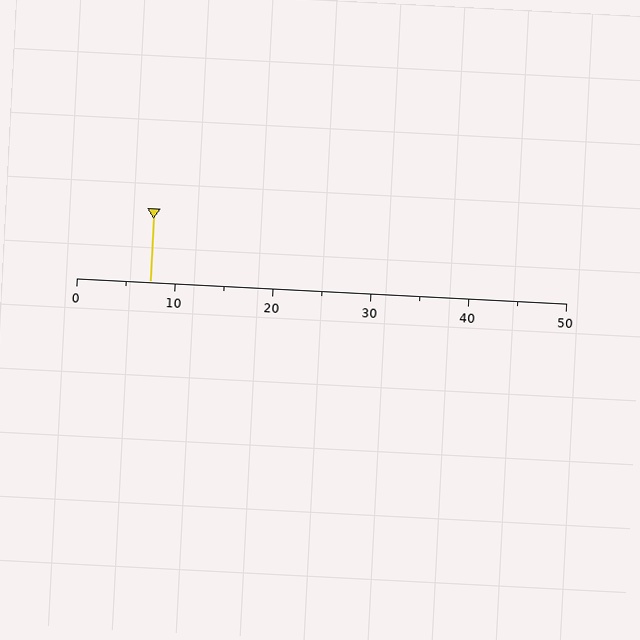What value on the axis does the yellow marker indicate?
The marker indicates approximately 7.5.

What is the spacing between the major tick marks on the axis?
The major ticks are spaced 10 apart.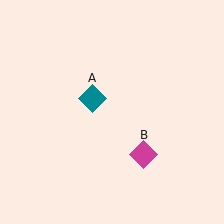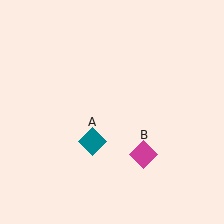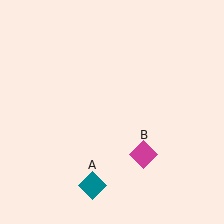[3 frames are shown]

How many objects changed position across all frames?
1 object changed position: teal diamond (object A).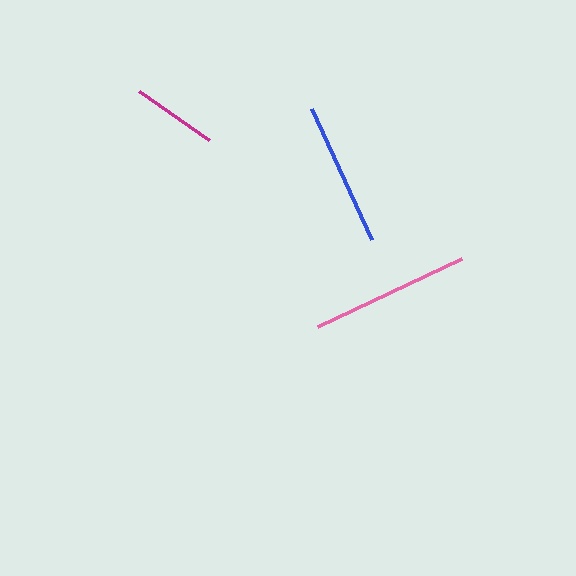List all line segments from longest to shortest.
From longest to shortest: pink, blue, magenta.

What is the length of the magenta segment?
The magenta segment is approximately 85 pixels long.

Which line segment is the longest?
The pink line is the longest at approximately 160 pixels.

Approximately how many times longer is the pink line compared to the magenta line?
The pink line is approximately 1.9 times the length of the magenta line.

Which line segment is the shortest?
The magenta line is the shortest at approximately 85 pixels.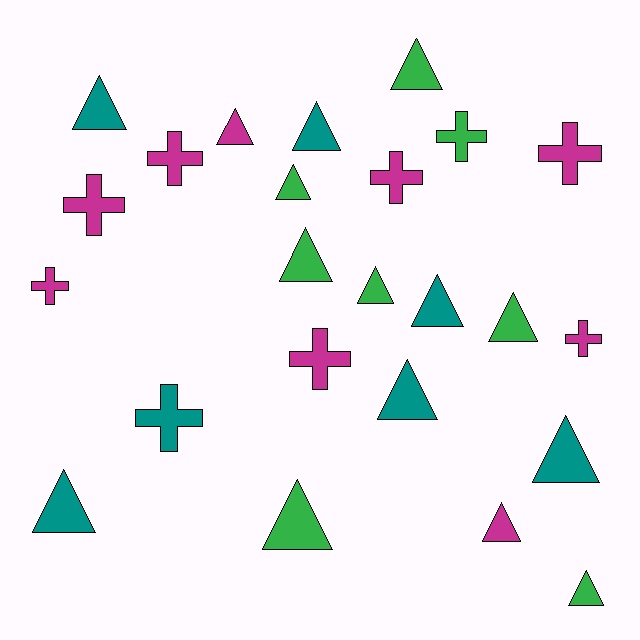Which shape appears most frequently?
Triangle, with 15 objects.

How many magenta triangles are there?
There are 2 magenta triangles.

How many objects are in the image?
There are 24 objects.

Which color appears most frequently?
Magenta, with 9 objects.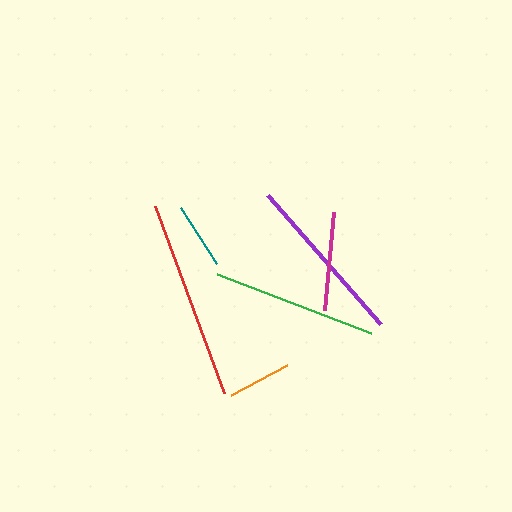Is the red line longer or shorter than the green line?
The red line is longer than the green line.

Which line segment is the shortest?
The orange line is the shortest at approximately 63 pixels.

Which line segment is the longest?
The red line is the longest at approximately 200 pixels.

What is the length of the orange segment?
The orange segment is approximately 63 pixels long.